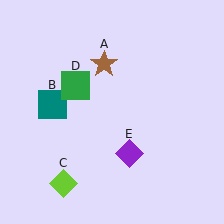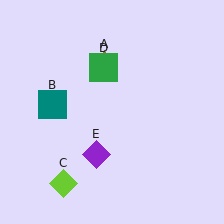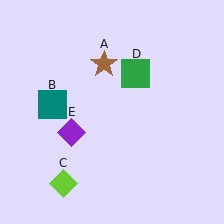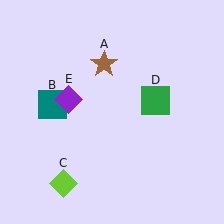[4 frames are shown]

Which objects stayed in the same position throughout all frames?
Brown star (object A) and teal square (object B) and lime diamond (object C) remained stationary.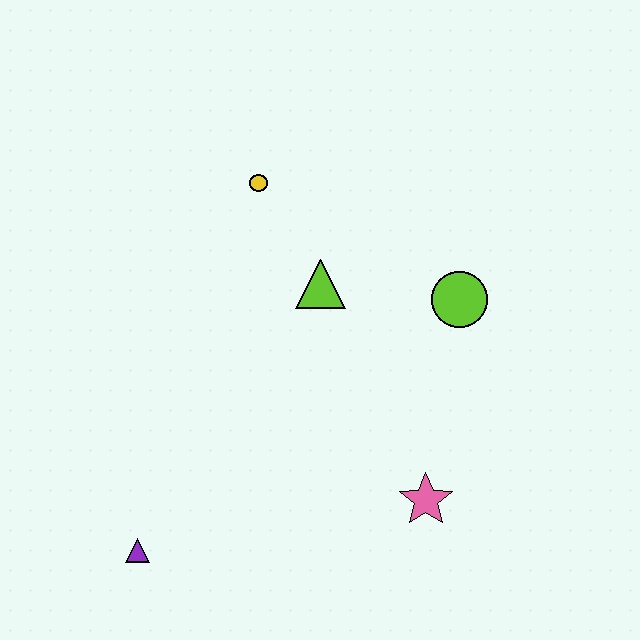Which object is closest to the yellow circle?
The lime triangle is closest to the yellow circle.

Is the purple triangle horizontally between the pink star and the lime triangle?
No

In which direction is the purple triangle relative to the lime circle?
The purple triangle is to the left of the lime circle.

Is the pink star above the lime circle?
No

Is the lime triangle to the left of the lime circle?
Yes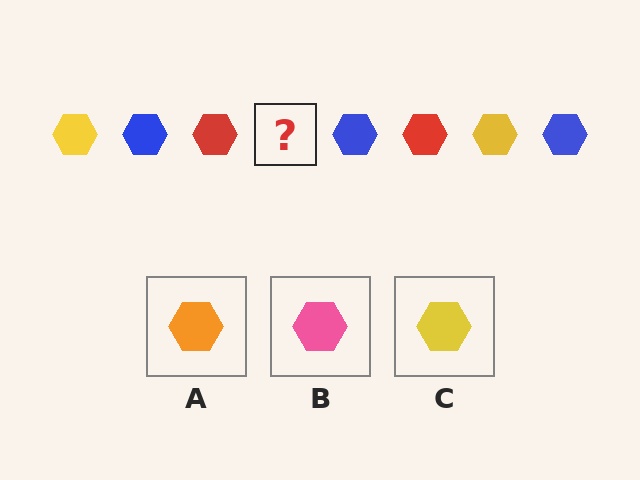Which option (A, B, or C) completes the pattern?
C.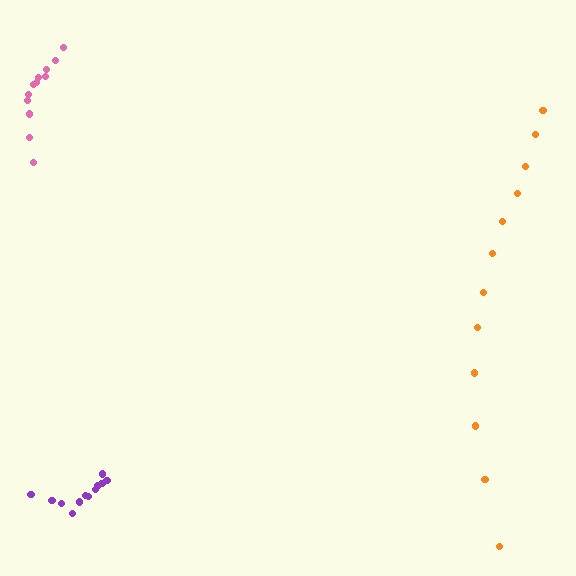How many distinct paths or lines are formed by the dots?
There are 3 distinct paths.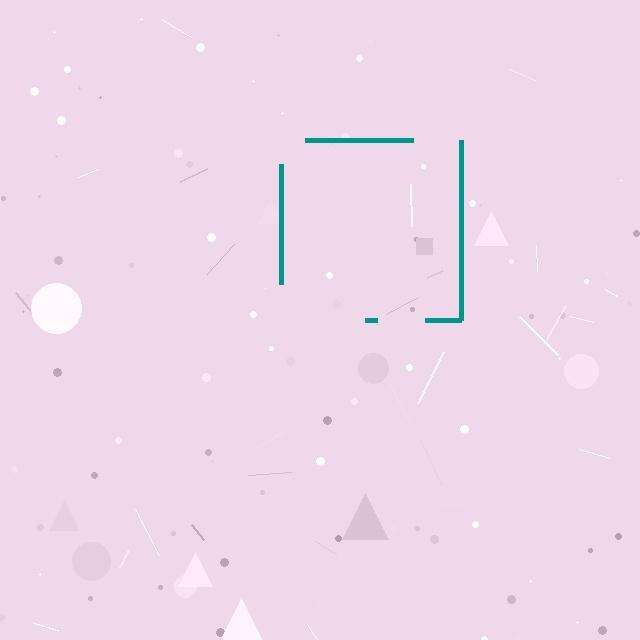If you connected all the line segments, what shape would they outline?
They would outline a square.